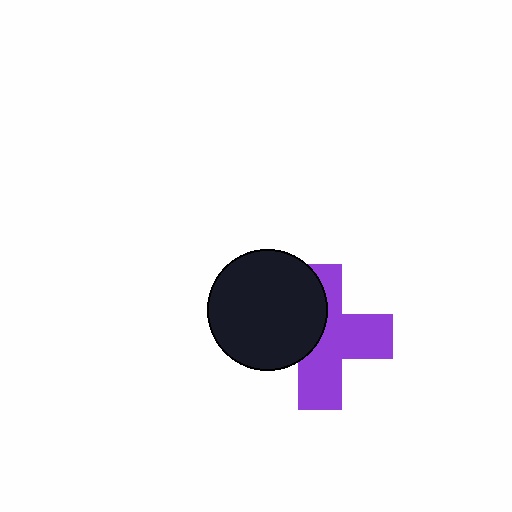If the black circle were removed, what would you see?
You would see the complete purple cross.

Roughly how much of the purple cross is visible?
About half of it is visible (roughly 59%).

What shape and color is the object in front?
The object in front is a black circle.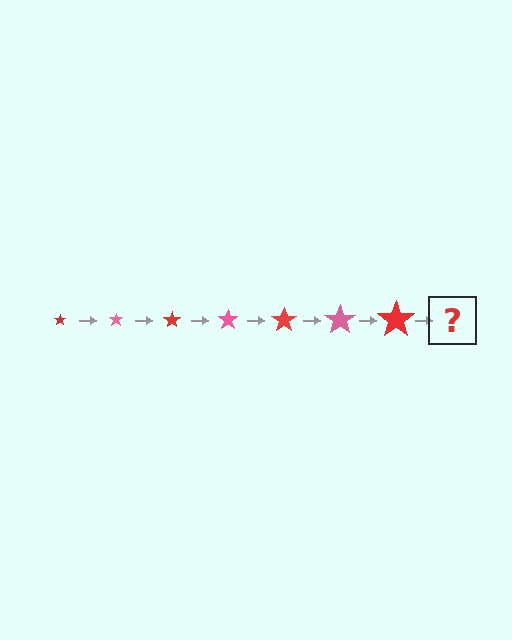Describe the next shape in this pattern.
It should be a pink star, larger than the previous one.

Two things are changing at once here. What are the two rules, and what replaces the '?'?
The two rules are that the star grows larger each step and the color cycles through red and pink. The '?' should be a pink star, larger than the previous one.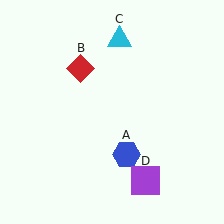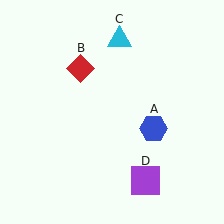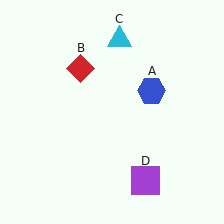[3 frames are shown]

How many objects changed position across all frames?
1 object changed position: blue hexagon (object A).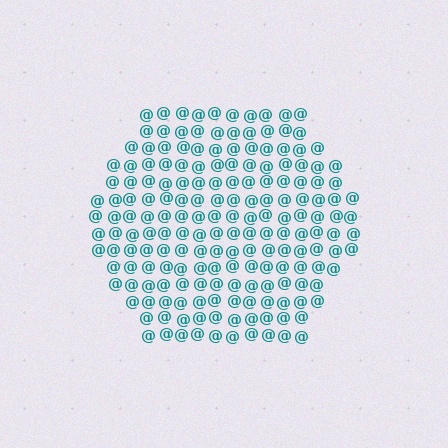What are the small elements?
The small elements are at signs.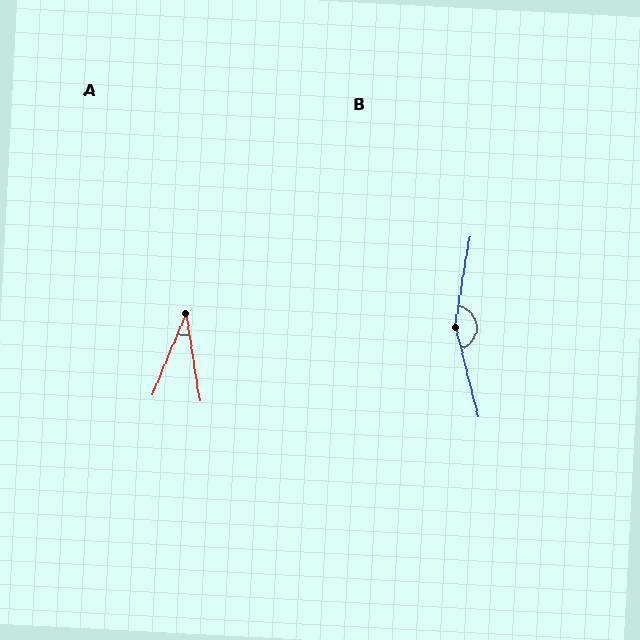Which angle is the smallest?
A, at approximately 32 degrees.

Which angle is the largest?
B, at approximately 156 degrees.